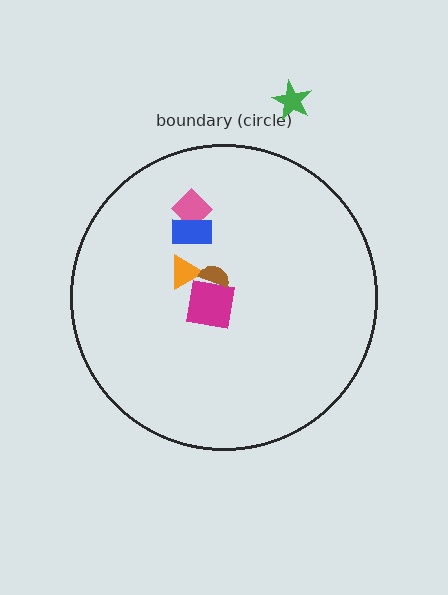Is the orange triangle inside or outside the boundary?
Inside.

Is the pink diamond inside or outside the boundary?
Inside.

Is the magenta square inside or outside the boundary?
Inside.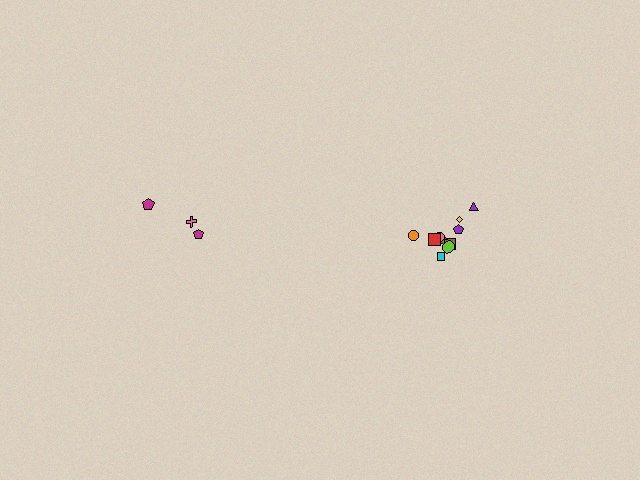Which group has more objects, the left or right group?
The right group.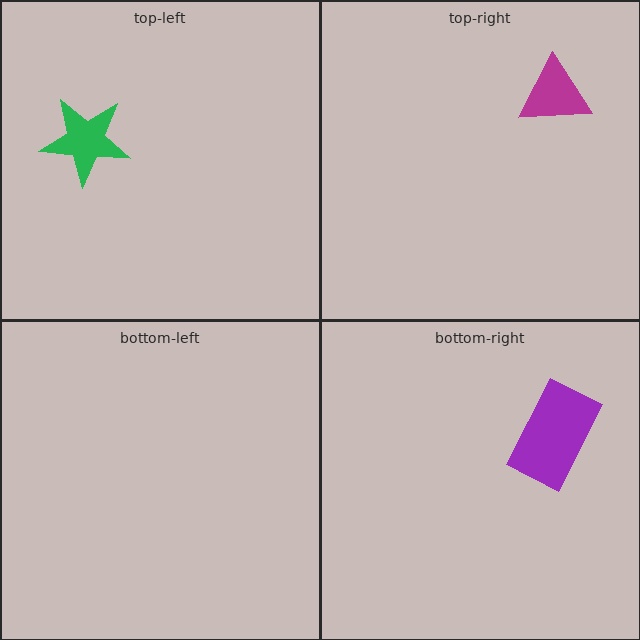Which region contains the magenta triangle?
The top-right region.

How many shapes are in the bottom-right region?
1.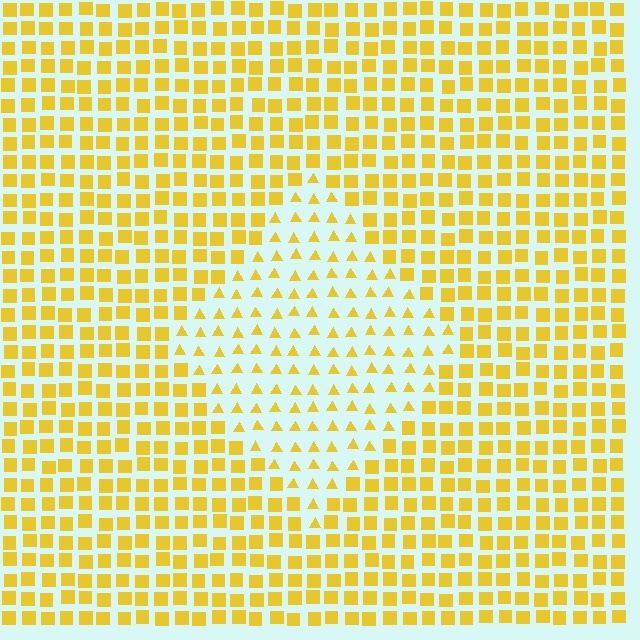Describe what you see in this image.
The image is filled with small yellow elements arranged in a uniform grid. A diamond-shaped region contains triangles, while the surrounding area contains squares. The boundary is defined purely by the change in element shape.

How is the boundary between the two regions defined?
The boundary is defined by a change in element shape: triangles inside vs. squares outside. All elements share the same color and spacing.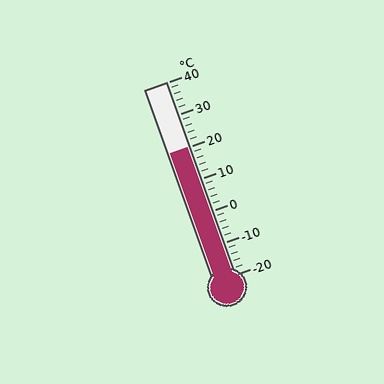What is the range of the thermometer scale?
The thermometer scale ranges from -20°C to 40°C.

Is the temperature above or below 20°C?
The temperature is at 20°C.